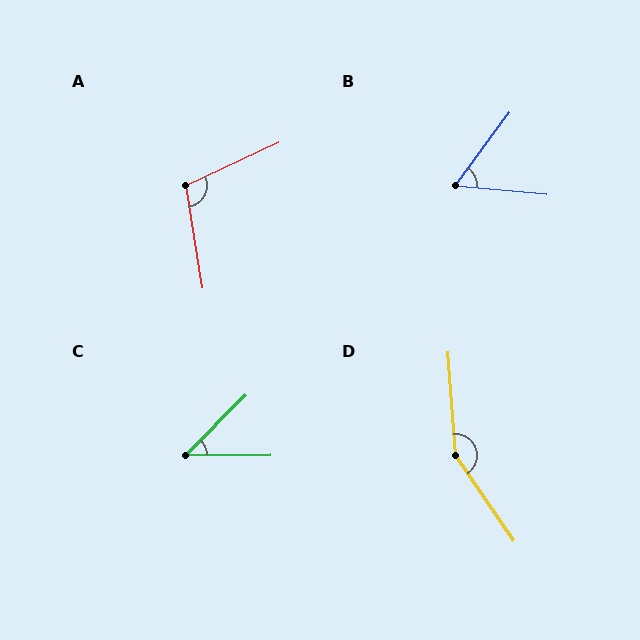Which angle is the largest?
D, at approximately 150 degrees.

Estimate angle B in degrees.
Approximately 59 degrees.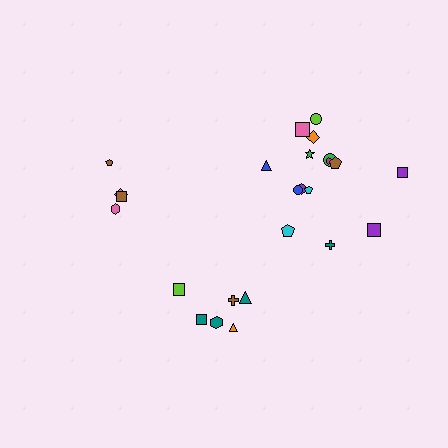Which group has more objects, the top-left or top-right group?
The top-right group.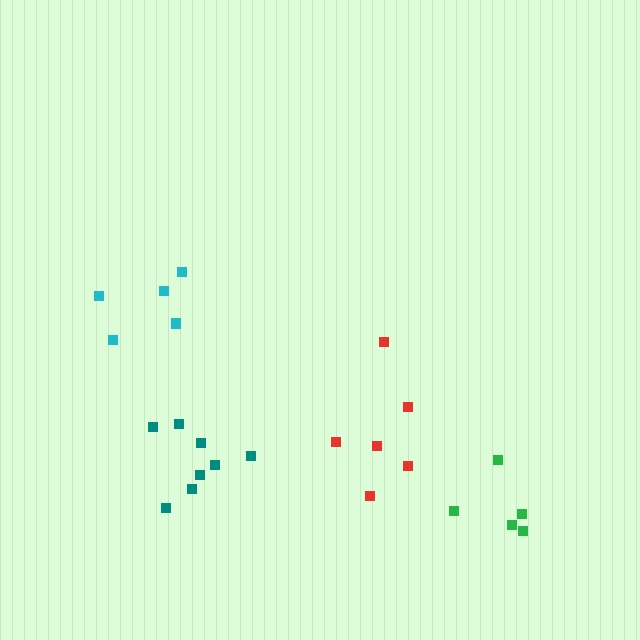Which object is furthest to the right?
The green cluster is rightmost.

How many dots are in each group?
Group 1: 8 dots, Group 2: 6 dots, Group 3: 5 dots, Group 4: 5 dots (24 total).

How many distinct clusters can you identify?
There are 4 distinct clusters.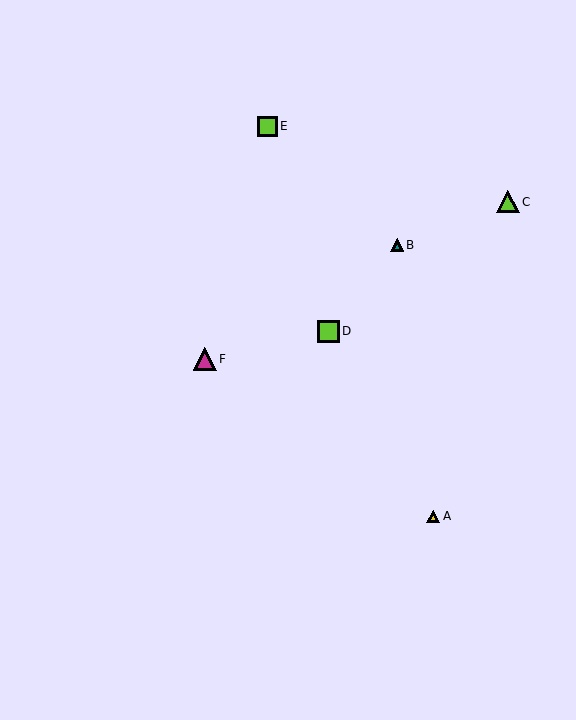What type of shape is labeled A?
Shape A is a yellow triangle.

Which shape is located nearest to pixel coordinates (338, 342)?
The lime square (labeled D) at (329, 331) is nearest to that location.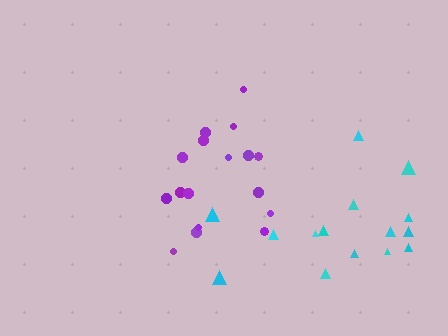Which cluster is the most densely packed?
Purple.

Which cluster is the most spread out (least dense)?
Cyan.